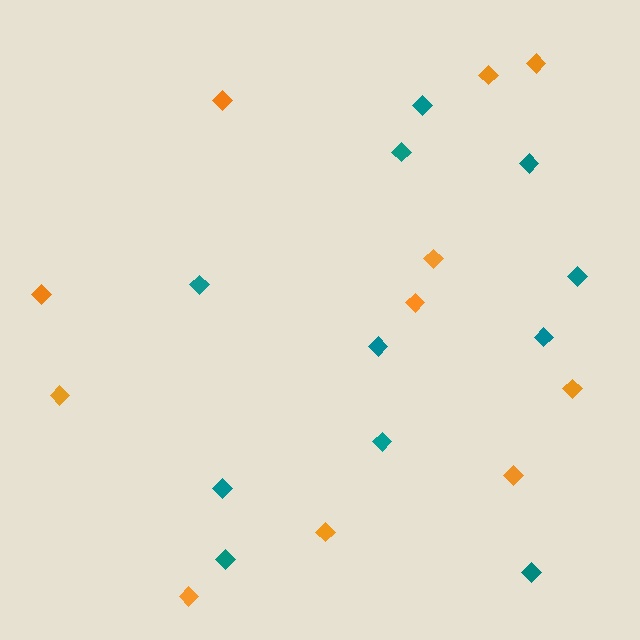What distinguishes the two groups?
There are 2 groups: one group of teal diamonds (11) and one group of orange diamonds (11).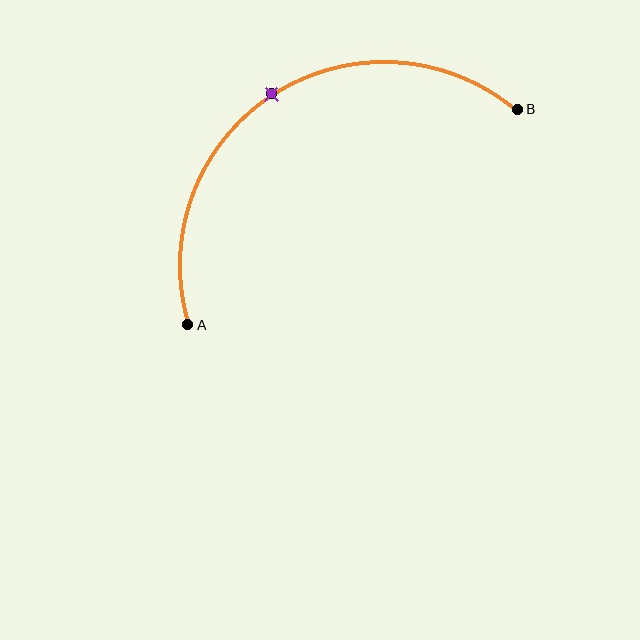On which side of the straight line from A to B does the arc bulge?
The arc bulges above the straight line connecting A and B.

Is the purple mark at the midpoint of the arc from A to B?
Yes. The purple mark lies on the arc at equal arc-length from both A and B — it is the arc midpoint.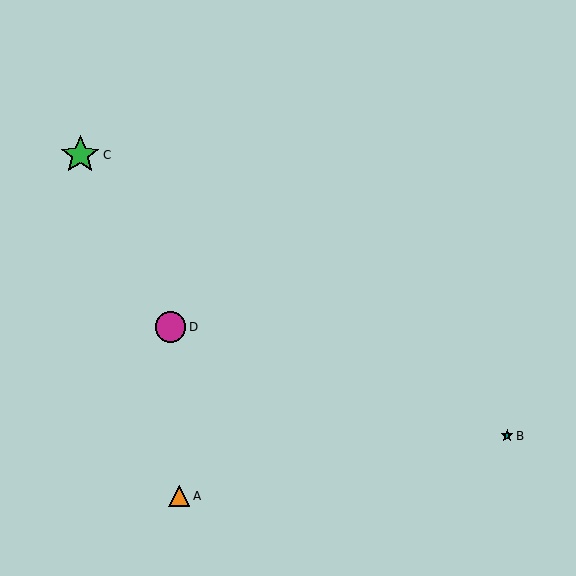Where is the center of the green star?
The center of the green star is at (80, 155).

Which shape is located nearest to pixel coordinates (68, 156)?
The green star (labeled C) at (80, 155) is nearest to that location.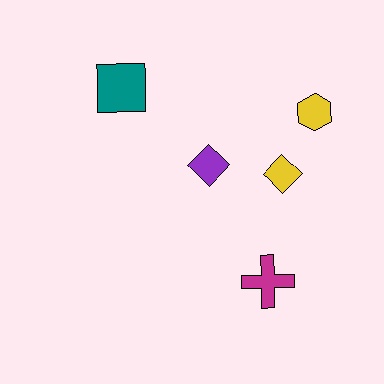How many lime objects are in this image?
There are no lime objects.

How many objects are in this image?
There are 5 objects.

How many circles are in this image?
There are no circles.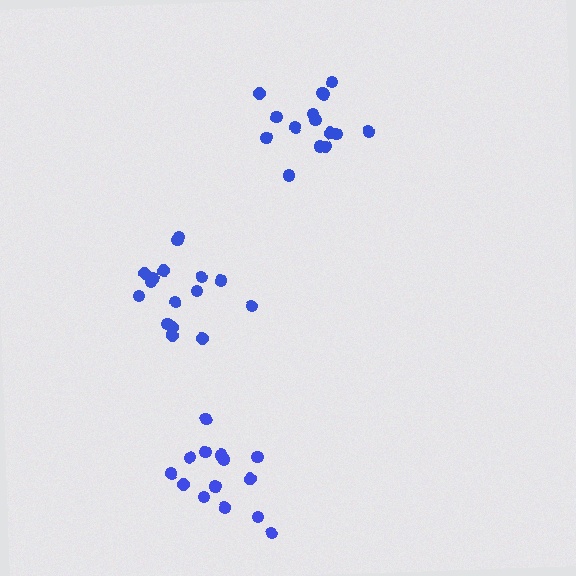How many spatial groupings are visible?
There are 3 spatial groupings.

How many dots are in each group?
Group 1: 16 dots, Group 2: 15 dots, Group 3: 15 dots (46 total).